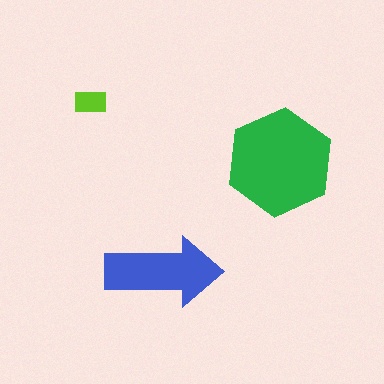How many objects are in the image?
There are 3 objects in the image.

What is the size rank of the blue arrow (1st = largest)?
2nd.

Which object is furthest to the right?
The green hexagon is rightmost.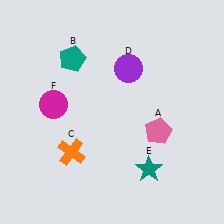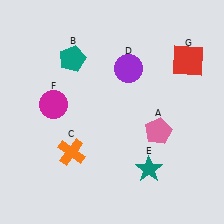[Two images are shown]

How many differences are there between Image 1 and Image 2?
There is 1 difference between the two images.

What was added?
A red square (G) was added in Image 2.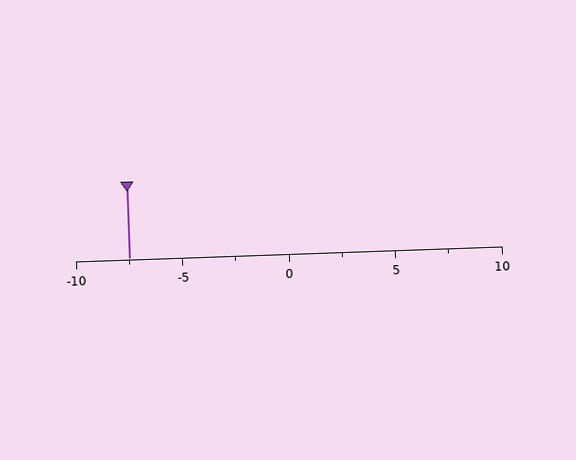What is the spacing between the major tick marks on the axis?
The major ticks are spaced 5 apart.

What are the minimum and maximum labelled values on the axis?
The axis runs from -10 to 10.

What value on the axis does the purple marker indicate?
The marker indicates approximately -7.5.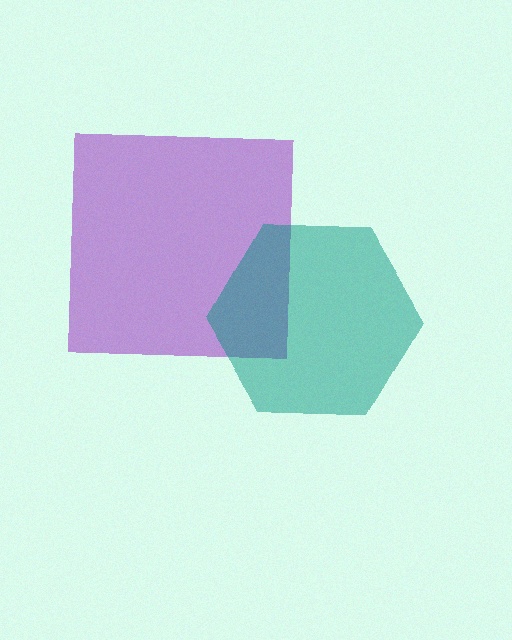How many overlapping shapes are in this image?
There are 2 overlapping shapes in the image.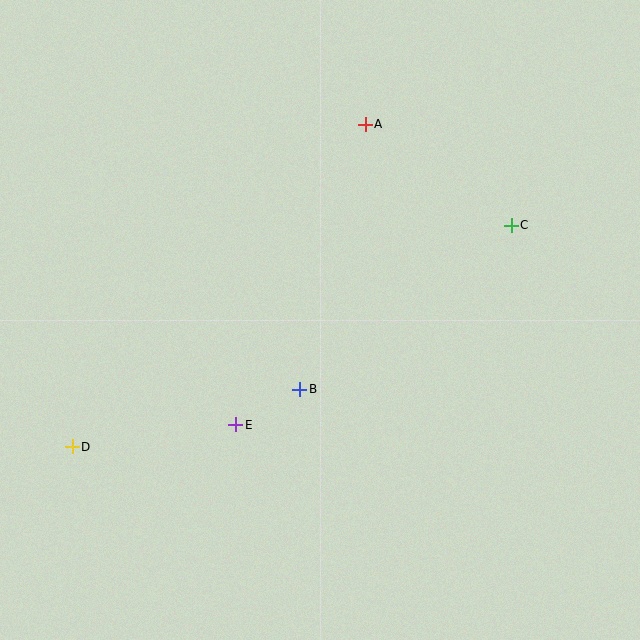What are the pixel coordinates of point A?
Point A is at (365, 124).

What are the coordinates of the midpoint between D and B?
The midpoint between D and B is at (186, 418).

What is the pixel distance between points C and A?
The distance between C and A is 178 pixels.